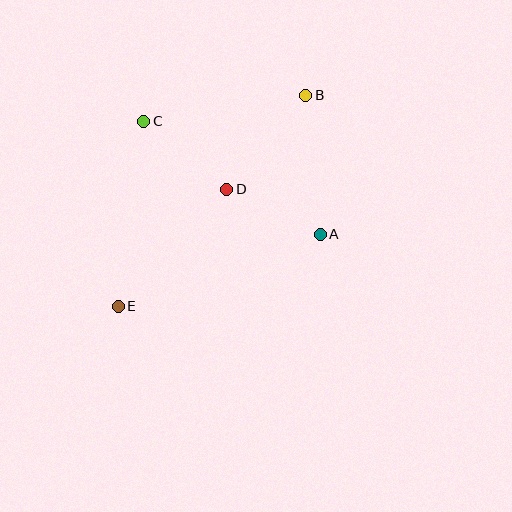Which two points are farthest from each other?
Points B and E are farthest from each other.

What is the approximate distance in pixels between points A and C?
The distance between A and C is approximately 210 pixels.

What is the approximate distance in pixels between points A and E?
The distance between A and E is approximately 214 pixels.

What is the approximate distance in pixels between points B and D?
The distance between B and D is approximately 122 pixels.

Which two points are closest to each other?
Points A and D are closest to each other.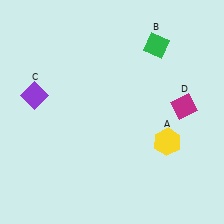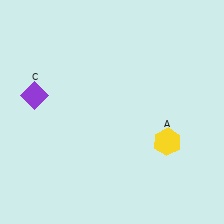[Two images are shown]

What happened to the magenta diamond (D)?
The magenta diamond (D) was removed in Image 2. It was in the top-right area of Image 1.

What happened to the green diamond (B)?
The green diamond (B) was removed in Image 2. It was in the top-right area of Image 1.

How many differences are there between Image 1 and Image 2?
There are 2 differences between the two images.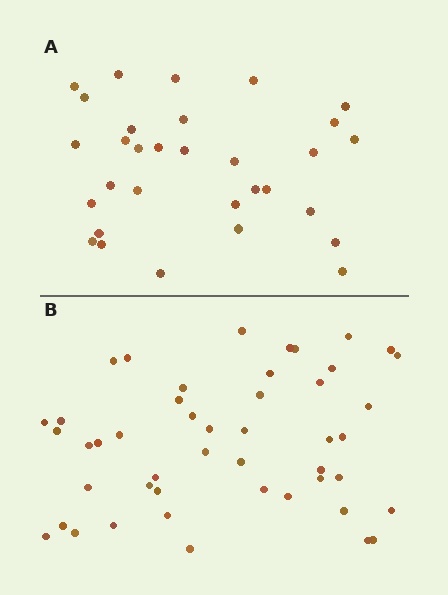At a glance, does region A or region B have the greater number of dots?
Region B (the bottom region) has more dots.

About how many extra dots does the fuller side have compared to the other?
Region B has approximately 15 more dots than region A.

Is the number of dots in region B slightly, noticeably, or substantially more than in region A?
Region B has substantially more. The ratio is roughly 1.5 to 1.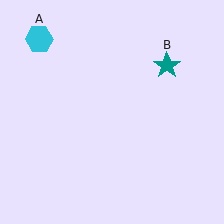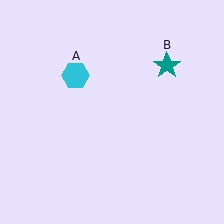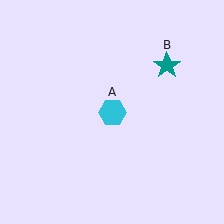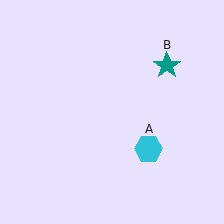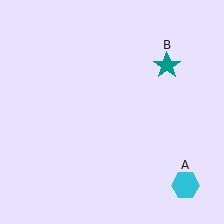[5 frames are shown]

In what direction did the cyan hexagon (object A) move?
The cyan hexagon (object A) moved down and to the right.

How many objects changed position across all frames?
1 object changed position: cyan hexagon (object A).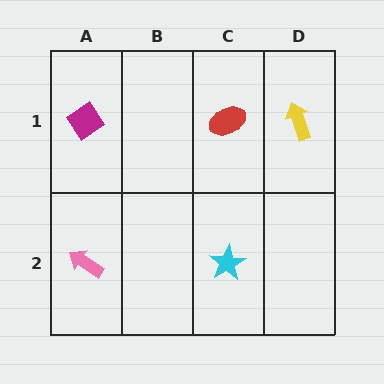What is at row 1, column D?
A yellow arrow.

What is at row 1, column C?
A red ellipse.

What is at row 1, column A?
A magenta diamond.